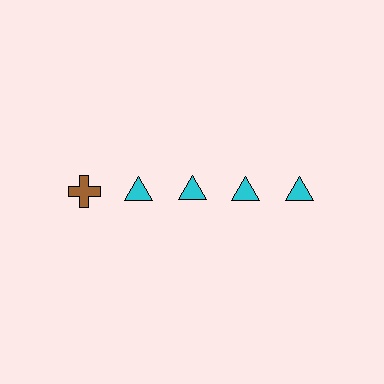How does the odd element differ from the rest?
It differs in both color (brown instead of cyan) and shape (cross instead of triangle).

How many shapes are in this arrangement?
There are 5 shapes arranged in a grid pattern.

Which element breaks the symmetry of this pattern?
The brown cross in the top row, leftmost column breaks the symmetry. All other shapes are cyan triangles.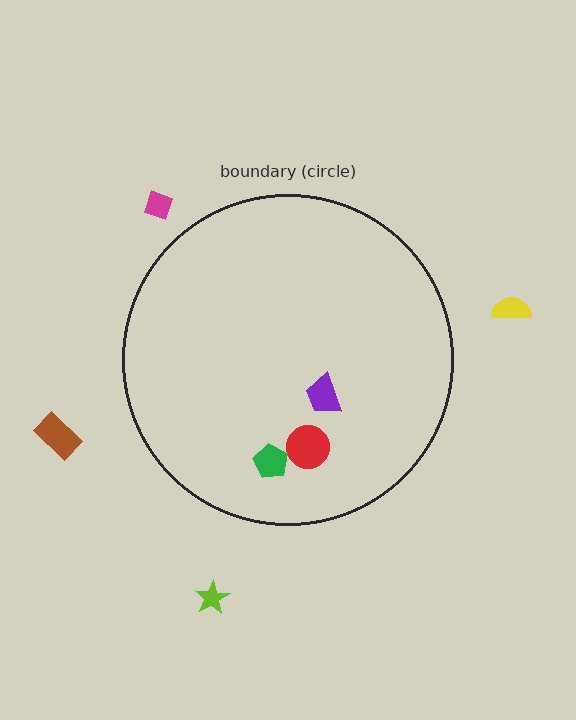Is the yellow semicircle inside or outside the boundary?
Outside.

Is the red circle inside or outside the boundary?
Inside.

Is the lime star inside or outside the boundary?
Outside.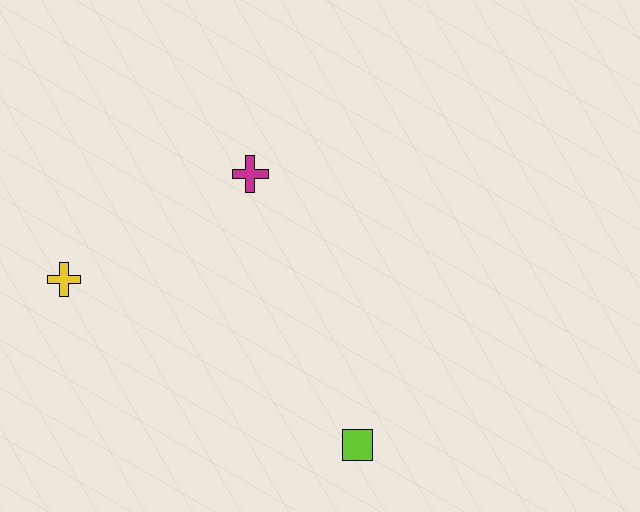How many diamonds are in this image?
There are no diamonds.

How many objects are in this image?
There are 3 objects.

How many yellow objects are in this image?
There is 1 yellow object.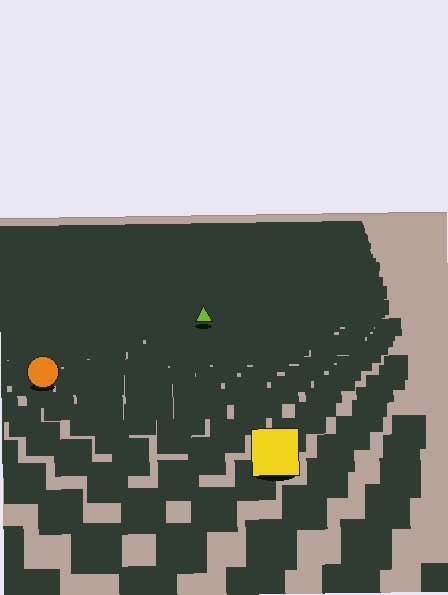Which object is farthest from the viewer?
The lime triangle is farthest from the viewer. It appears smaller and the ground texture around it is denser.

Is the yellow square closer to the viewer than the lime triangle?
Yes. The yellow square is closer — you can tell from the texture gradient: the ground texture is coarser near it.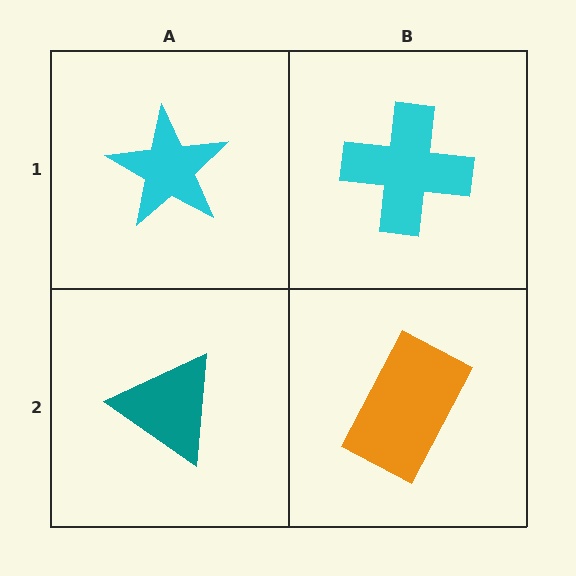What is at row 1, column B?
A cyan cross.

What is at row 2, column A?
A teal triangle.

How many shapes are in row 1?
2 shapes.